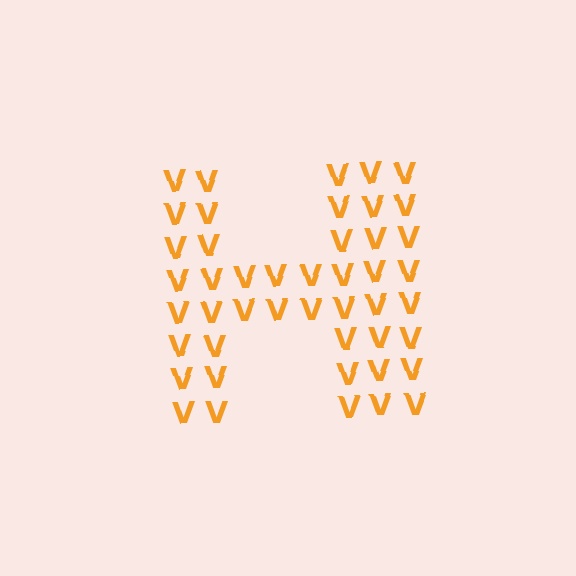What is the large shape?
The large shape is the letter H.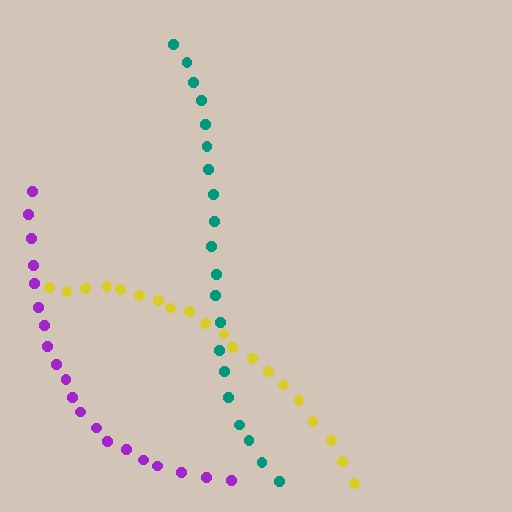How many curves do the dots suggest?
There are 3 distinct paths.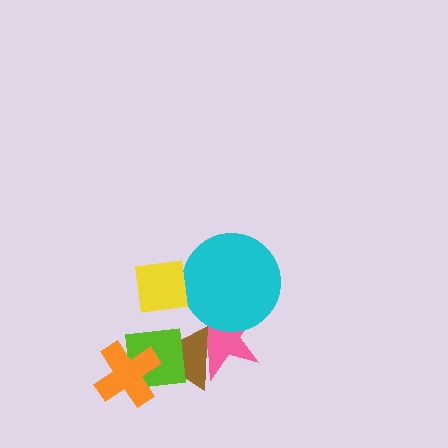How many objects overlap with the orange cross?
2 objects overlap with the orange cross.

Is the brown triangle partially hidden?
Yes, it is partially covered by another shape.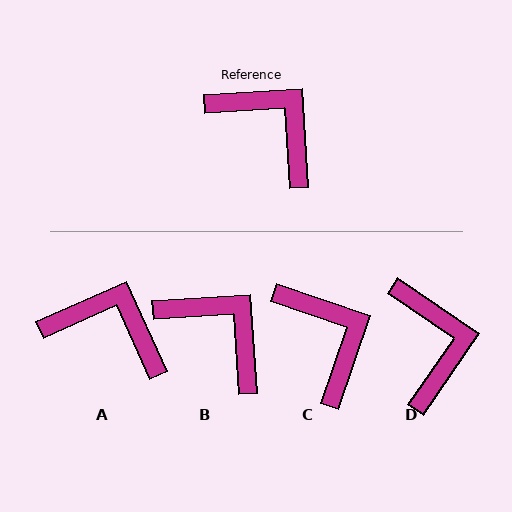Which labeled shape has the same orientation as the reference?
B.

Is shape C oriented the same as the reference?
No, it is off by about 22 degrees.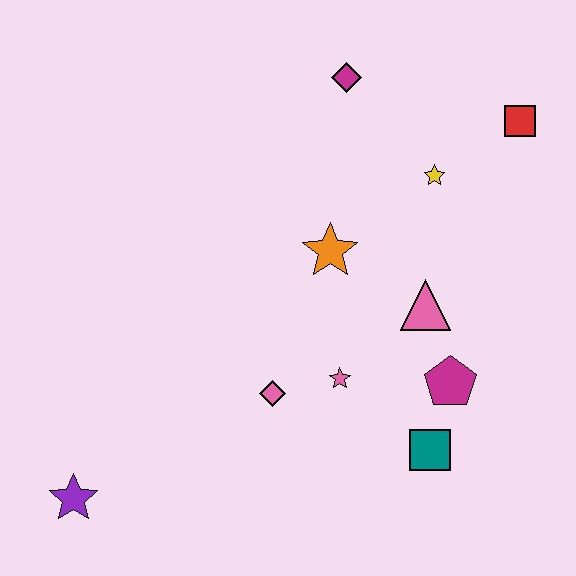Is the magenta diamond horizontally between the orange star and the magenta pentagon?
Yes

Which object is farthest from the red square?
The purple star is farthest from the red square.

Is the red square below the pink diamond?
No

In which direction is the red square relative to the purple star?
The red square is to the right of the purple star.